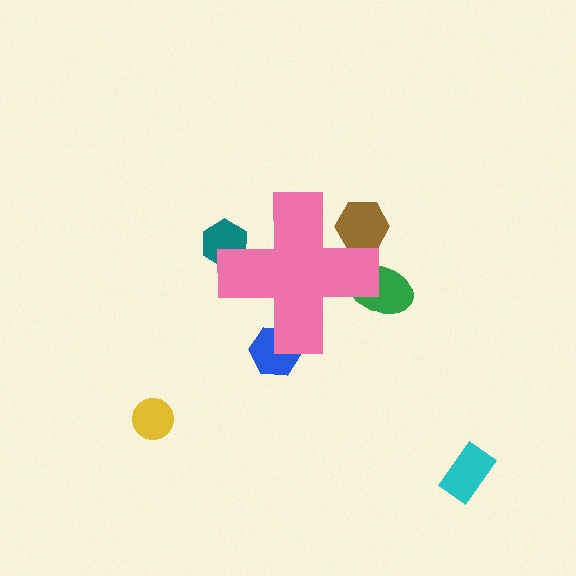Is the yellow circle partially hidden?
No, the yellow circle is fully visible.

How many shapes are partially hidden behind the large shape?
4 shapes are partially hidden.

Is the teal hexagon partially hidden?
Yes, the teal hexagon is partially hidden behind the pink cross.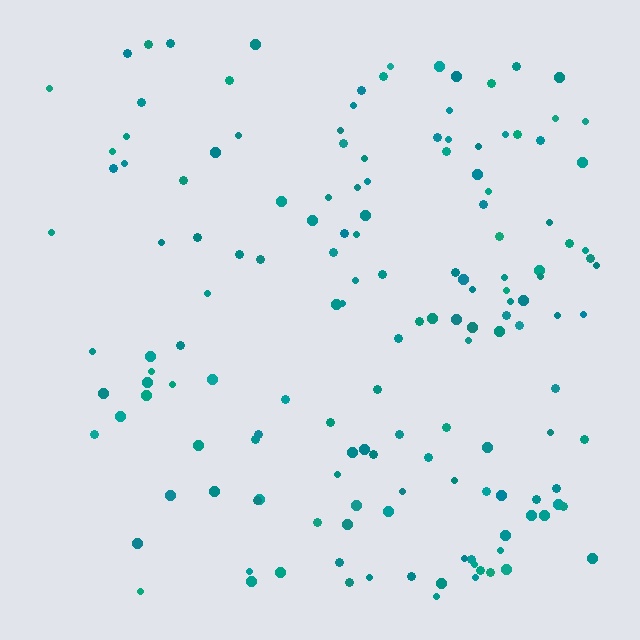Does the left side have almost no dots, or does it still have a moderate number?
Still a moderate number, just noticeably fewer than the right.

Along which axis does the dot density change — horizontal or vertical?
Horizontal.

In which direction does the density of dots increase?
From left to right, with the right side densest.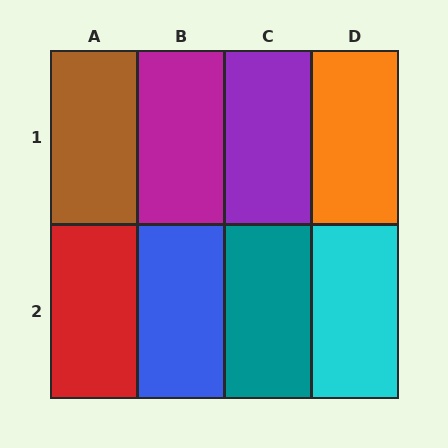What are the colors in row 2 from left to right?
Red, blue, teal, cyan.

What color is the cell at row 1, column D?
Orange.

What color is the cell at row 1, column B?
Magenta.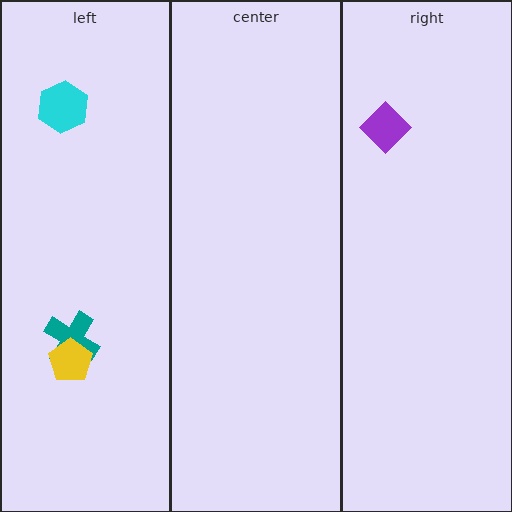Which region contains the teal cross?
The left region.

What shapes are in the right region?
The purple diamond.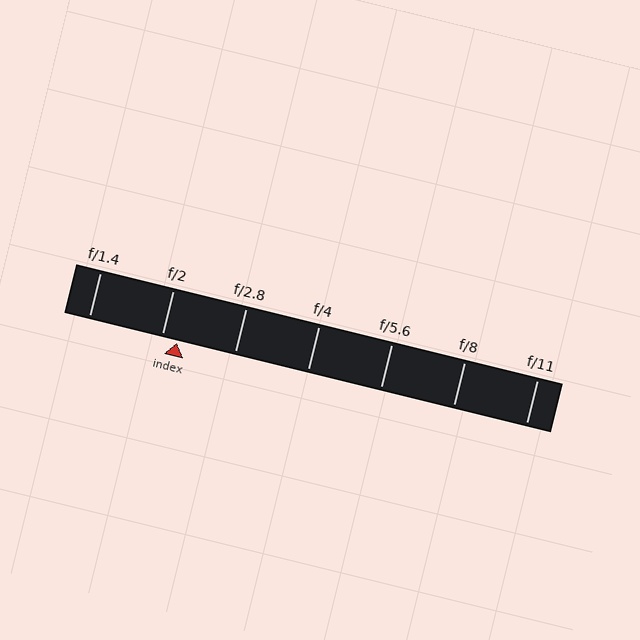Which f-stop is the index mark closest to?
The index mark is closest to f/2.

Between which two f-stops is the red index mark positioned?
The index mark is between f/2 and f/2.8.